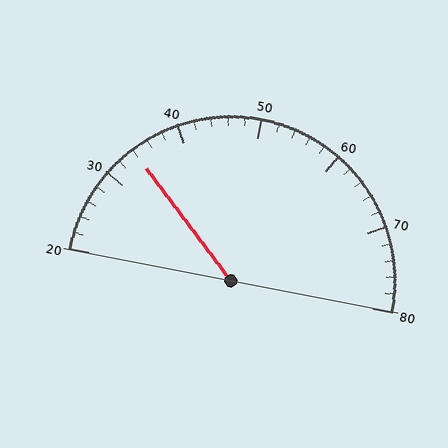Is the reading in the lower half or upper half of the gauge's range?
The reading is in the lower half of the range (20 to 80).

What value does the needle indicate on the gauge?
The needle indicates approximately 34.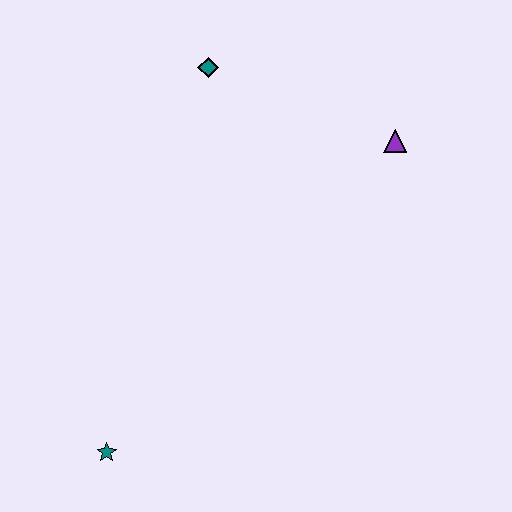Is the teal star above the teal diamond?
No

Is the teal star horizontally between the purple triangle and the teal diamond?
No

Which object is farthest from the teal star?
The purple triangle is farthest from the teal star.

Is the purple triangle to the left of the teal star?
No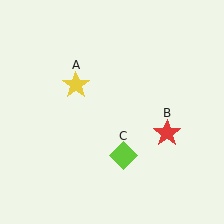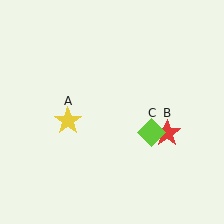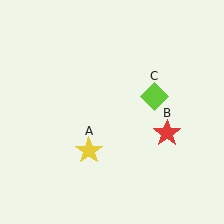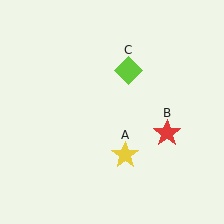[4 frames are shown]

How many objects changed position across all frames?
2 objects changed position: yellow star (object A), lime diamond (object C).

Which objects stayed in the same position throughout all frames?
Red star (object B) remained stationary.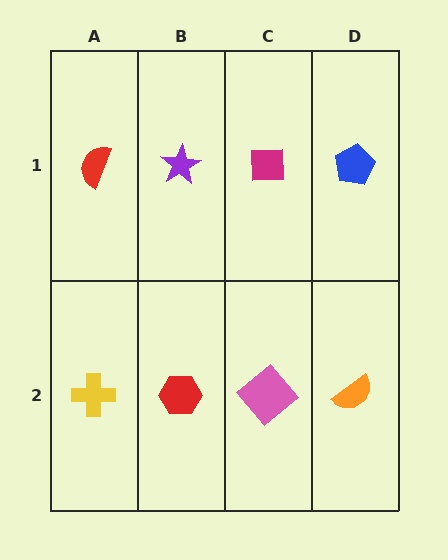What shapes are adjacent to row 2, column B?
A purple star (row 1, column B), a yellow cross (row 2, column A), a pink diamond (row 2, column C).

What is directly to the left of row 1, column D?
A magenta square.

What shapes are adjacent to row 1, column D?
An orange semicircle (row 2, column D), a magenta square (row 1, column C).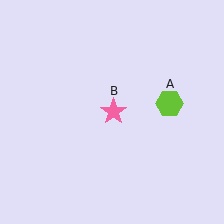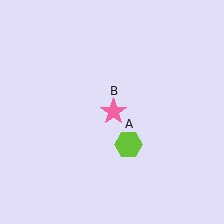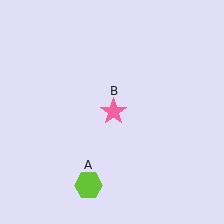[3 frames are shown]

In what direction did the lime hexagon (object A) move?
The lime hexagon (object A) moved down and to the left.